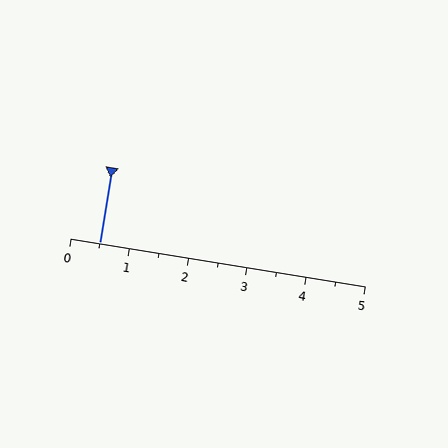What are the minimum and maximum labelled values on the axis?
The axis runs from 0 to 5.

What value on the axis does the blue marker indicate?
The marker indicates approximately 0.5.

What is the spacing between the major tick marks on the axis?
The major ticks are spaced 1 apart.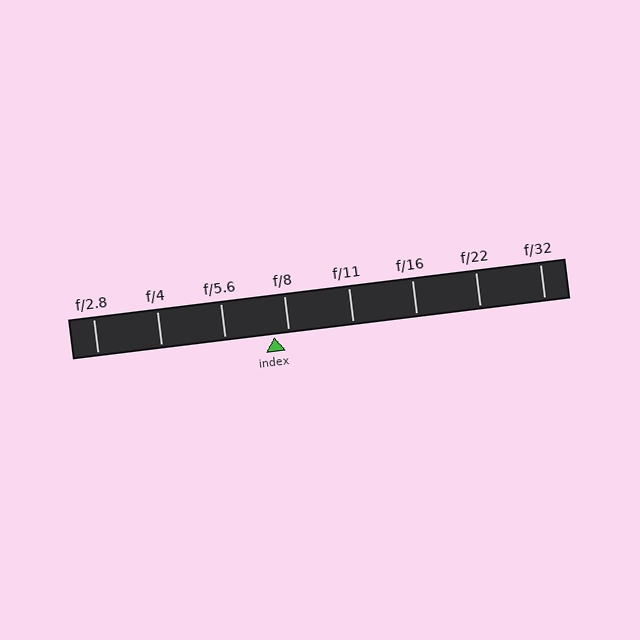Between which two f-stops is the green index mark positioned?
The index mark is between f/5.6 and f/8.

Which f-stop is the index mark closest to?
The index mark is closest to f/8.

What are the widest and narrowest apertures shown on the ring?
The widest aperture shown is f/2.8 and the narrowest is f/32.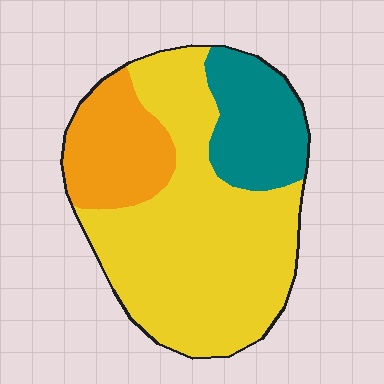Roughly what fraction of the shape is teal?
Teal covers roughly 20% of the shape.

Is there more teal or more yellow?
Yellow.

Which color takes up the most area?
Yellow, at roughly 60%.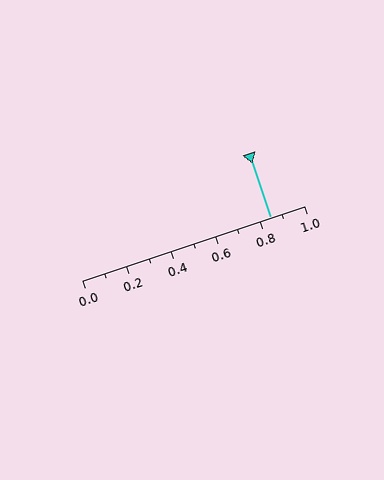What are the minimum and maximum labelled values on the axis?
The axis runs from 0.0 to 1.0.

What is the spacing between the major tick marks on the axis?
The major ticks are spaced 0.2 apart.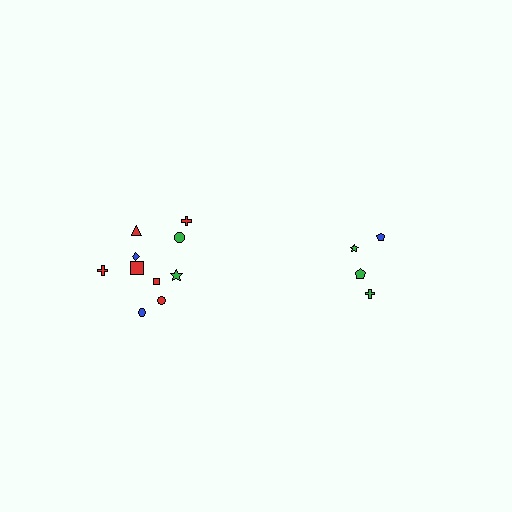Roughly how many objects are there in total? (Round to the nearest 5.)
Roughly 15 objects in total.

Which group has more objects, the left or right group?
The left group.